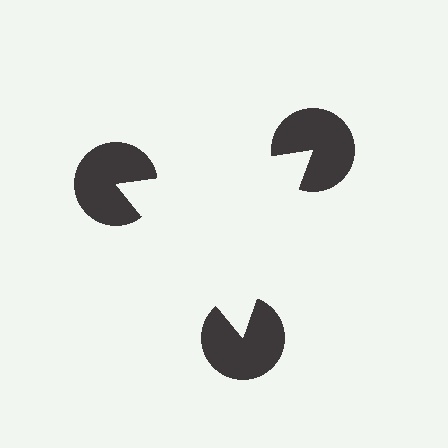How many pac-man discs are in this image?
There are 3 — one at each vertex of the illusory triangle.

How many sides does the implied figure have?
3 sides.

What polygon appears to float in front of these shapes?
An illusory triangle — its edges are inferred from the aligned wedge cuts in the pac-man discs, not physically drawn.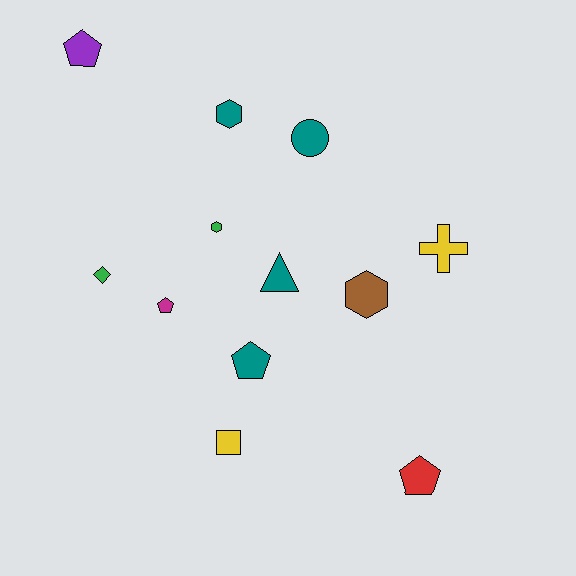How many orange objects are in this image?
There are no orange objects.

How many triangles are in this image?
There is 1 triangle.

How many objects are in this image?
There are 12 objects.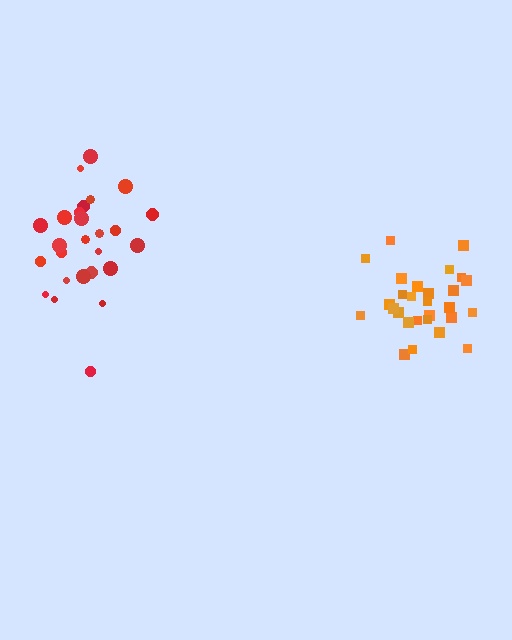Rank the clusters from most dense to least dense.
orange, red.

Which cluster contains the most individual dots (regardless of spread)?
Orange (28).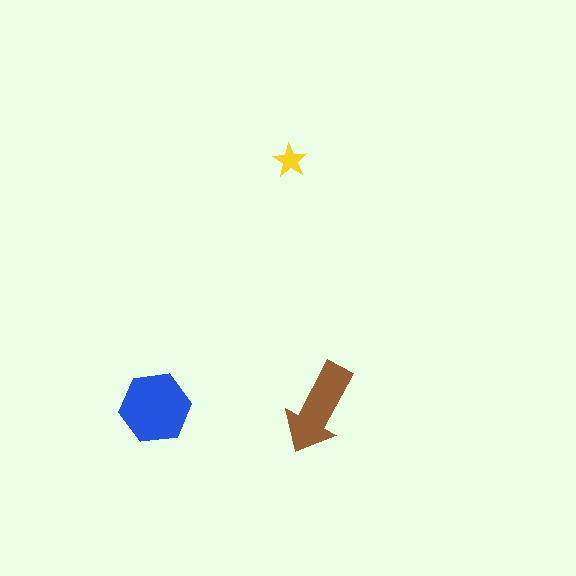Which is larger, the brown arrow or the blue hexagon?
The blue hexagon.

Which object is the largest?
The blue hexagon.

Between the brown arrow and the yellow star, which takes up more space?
The brown arrow.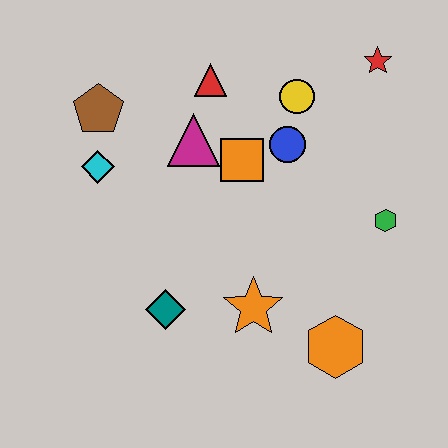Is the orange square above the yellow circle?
No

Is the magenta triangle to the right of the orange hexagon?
No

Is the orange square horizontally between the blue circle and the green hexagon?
No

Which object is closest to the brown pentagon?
The cyan diamond is closest to the brown pentagon.